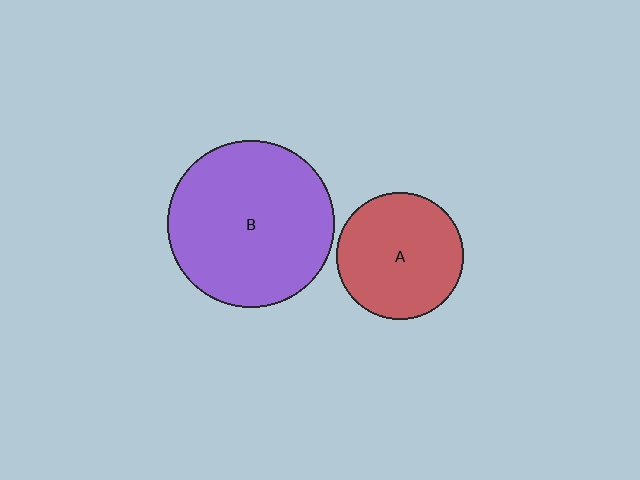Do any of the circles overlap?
No, none of the circles overlap.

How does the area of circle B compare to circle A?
Approximately 1.7 times.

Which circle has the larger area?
Circle B (purple).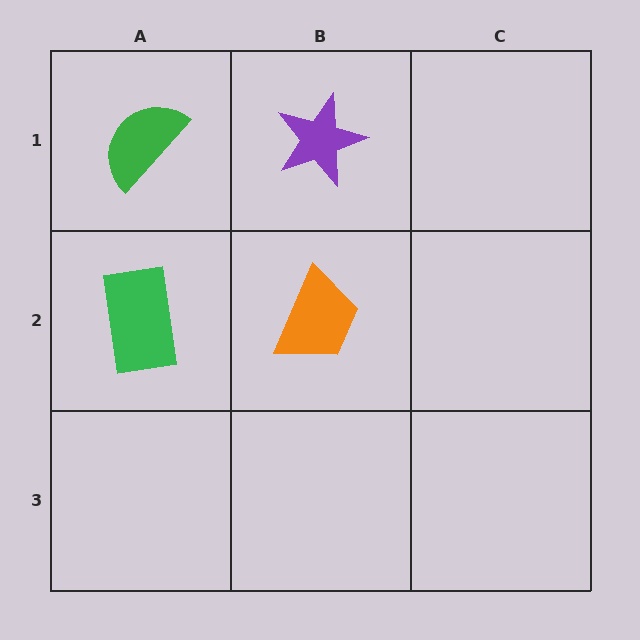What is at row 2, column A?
A green rectangle.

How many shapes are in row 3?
0 shapes.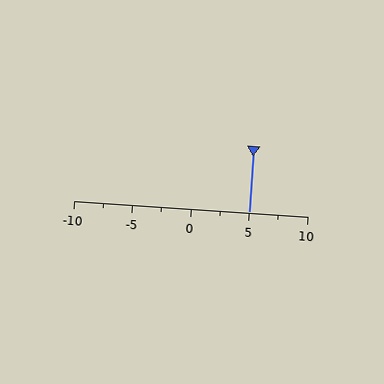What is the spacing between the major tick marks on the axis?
The major ticks are spaced 5 apart.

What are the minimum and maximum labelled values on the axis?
The axis runs from -10 to 10.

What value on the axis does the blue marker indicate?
The marker indicates approximately 5.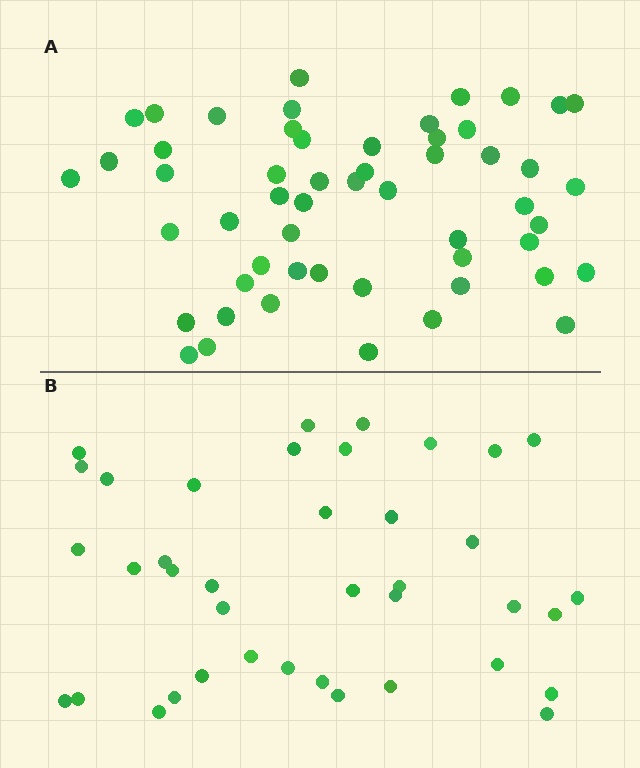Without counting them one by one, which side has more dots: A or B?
Region A (the top region) has more dots.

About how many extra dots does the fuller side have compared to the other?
Region A has approximately 15 more dots than region B.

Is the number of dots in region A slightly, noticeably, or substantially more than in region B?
Region A has noticeably more, but not dramatically so. The ratio is roughly 1.4 to 1.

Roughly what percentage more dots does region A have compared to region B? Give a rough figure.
About 40% more.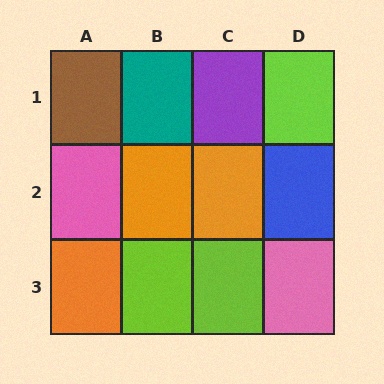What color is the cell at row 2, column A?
Pink.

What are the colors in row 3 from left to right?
Orange, lime, lime, pink.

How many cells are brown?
1 cell is brown.